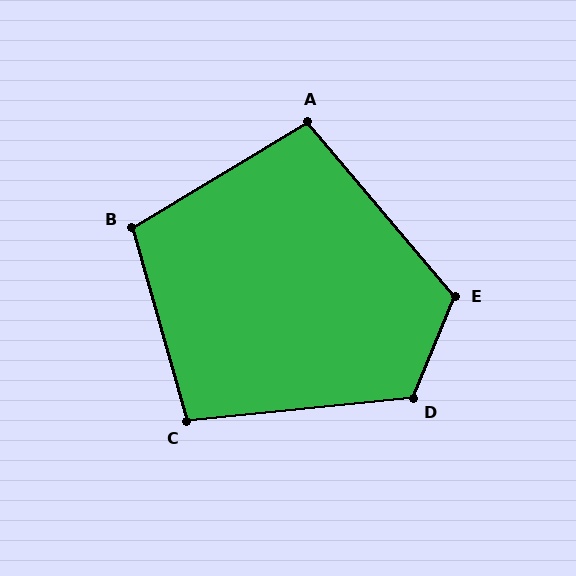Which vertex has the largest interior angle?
D, at approximately 118 degrees.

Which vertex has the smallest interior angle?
A, at approximately 99 degrees.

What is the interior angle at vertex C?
Approximately 100 degrees (obtuse).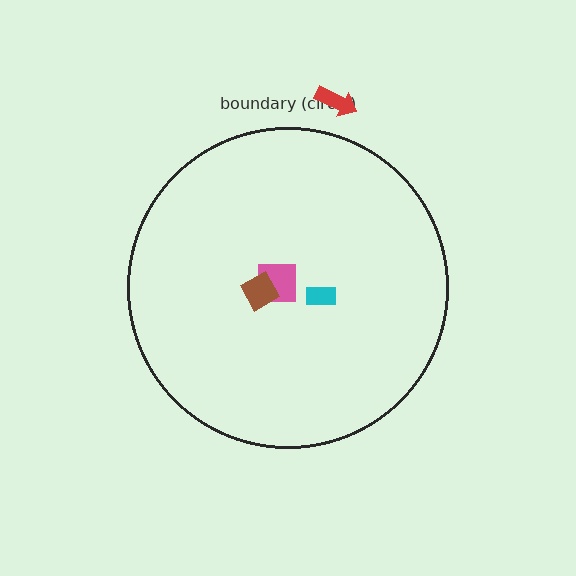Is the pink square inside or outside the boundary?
Inside.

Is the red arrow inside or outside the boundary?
Outside.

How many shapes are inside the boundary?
3 inside, 1 outside.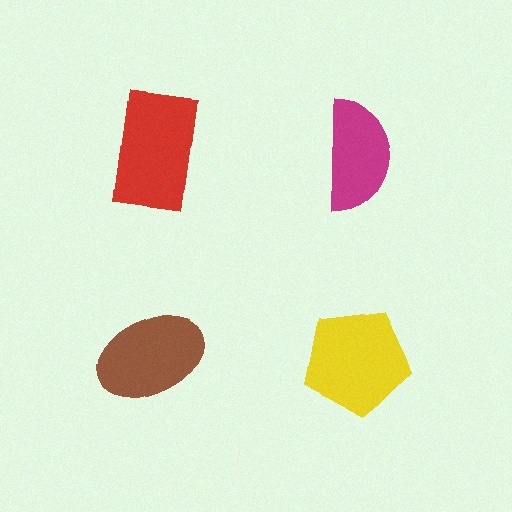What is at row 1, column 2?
A magenta semicircle.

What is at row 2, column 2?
A yellow pentagon.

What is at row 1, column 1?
A red rectangle.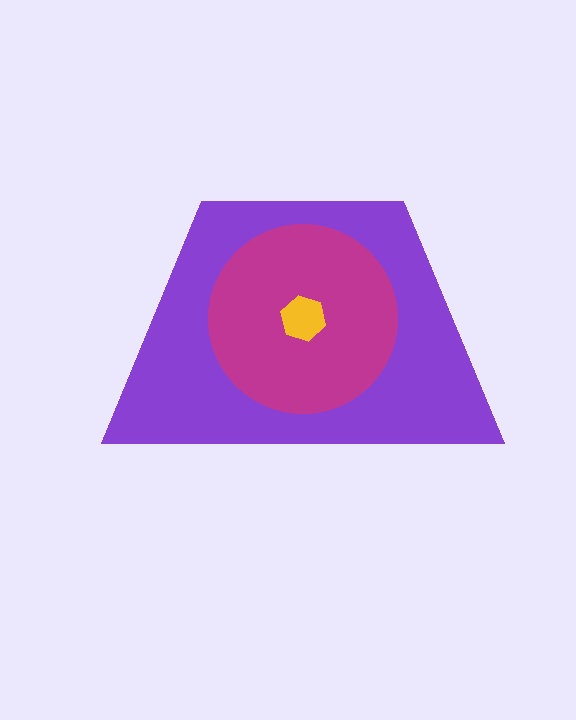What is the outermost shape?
The purple trapezoid.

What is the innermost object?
The yellow hexagon.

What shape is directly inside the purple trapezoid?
The magenta circle.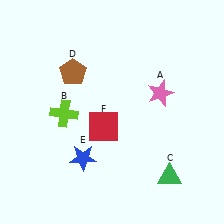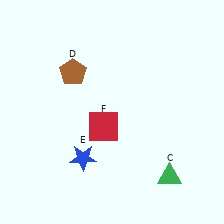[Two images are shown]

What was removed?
The lime cross (B), the pink star (A) were removed in Image 2.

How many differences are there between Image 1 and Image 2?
There are 2 differences between the two images.